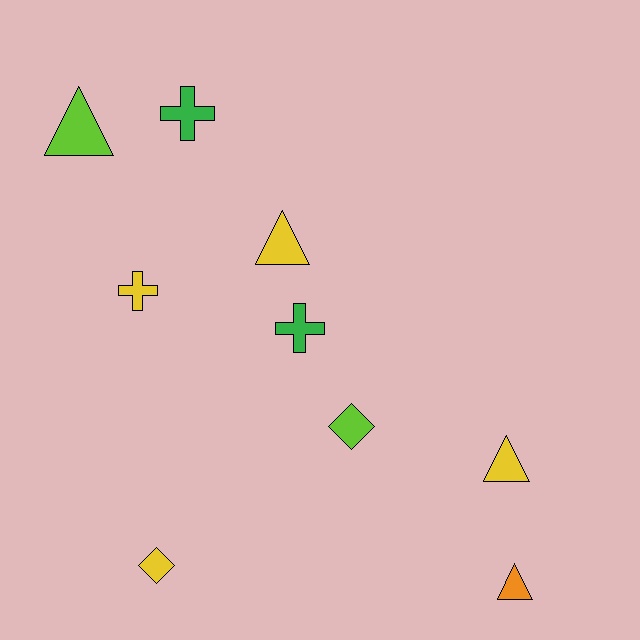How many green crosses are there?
There are 2 green crosses.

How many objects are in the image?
There are 9 objects.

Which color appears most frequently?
Yellow, with 4 objects.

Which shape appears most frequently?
Triangle, with 4 objects.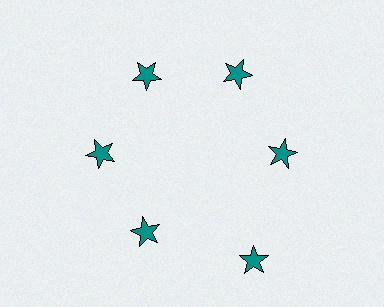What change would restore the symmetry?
The symmetry would be restored by moving it inward, back onto the ring so that all 6 stars sit at equal angles and equal distance from the center.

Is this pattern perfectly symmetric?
No. The 6 teal stars are arranged in a ring, but one element near the 5 o'clock position is pushed outward from the center, breaking the 6-fold rotational symmetry.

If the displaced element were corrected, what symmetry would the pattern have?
It would have 6-fold rotational symmetry — the pattern would map onto itself every 60 degrees.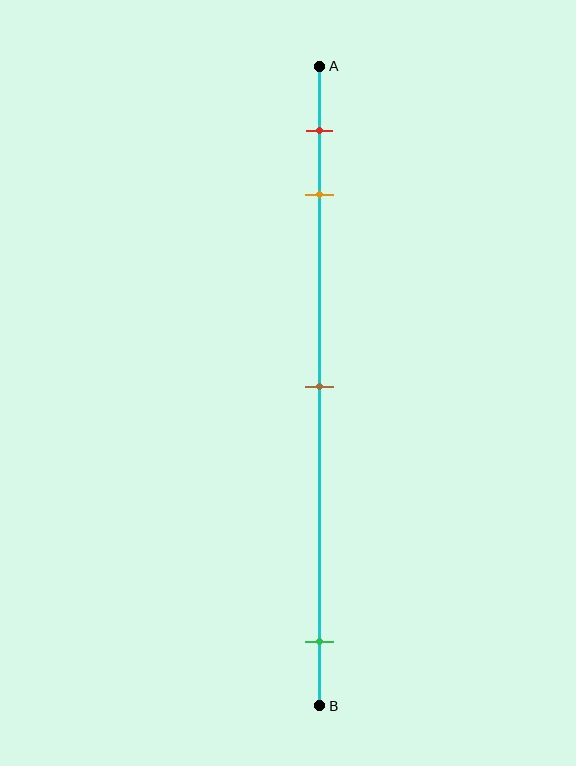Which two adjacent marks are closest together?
The red and orange marks are the closest adjacent pair.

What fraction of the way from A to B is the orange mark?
The orange mark is approximately 20% (0.2) of the way from A to B.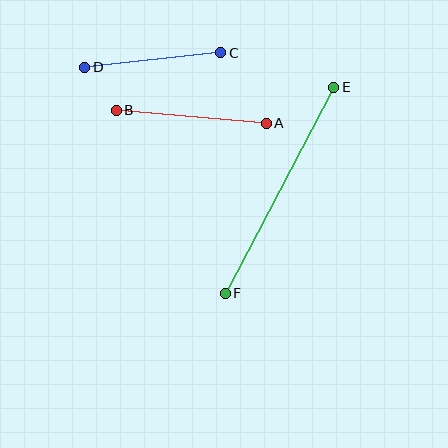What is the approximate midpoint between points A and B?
The midpoint is at approximately (191, 117) pixels.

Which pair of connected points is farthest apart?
Points E and F are farthest apart.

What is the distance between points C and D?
The distance is approximately 137 pixels.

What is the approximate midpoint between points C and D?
The midpoint is at approximately (153, 60) pixels.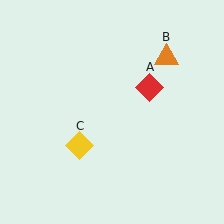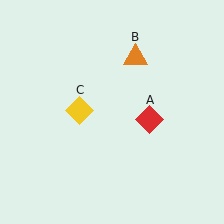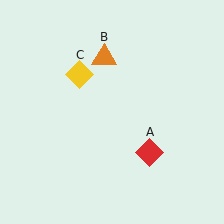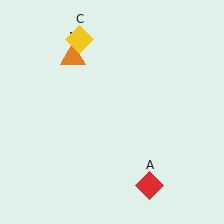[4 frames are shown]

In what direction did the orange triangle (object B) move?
The orange triangle (object B) moved left.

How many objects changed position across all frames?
3 objects changed position: red diamond (object A), orange triangle (object B), yellow diamond (object C).